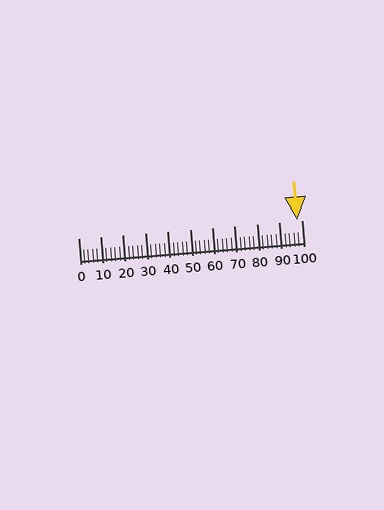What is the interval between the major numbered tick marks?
The major tick marks are spaced 10 units apart.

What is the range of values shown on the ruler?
The ruler shows values from 0 to 100.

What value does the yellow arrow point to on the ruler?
The yellow arrow points to approximately 98.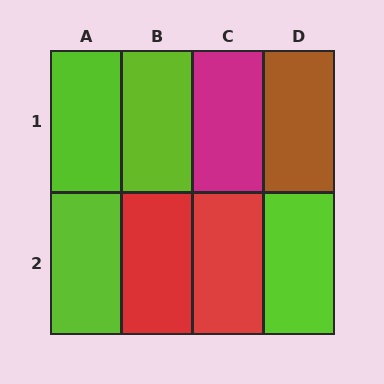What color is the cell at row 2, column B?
Red.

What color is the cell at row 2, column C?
Red.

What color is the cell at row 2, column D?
Lime.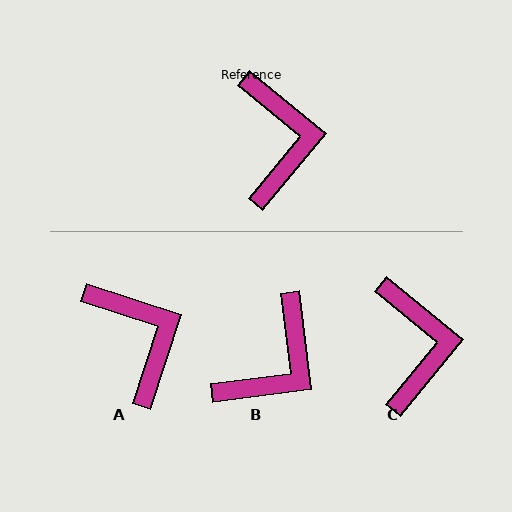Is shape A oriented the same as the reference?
No, it is off by about 21 degrees.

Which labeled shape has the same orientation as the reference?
C.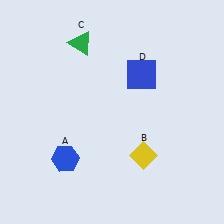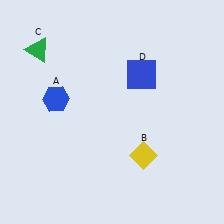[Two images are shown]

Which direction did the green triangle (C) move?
The green triangle (C) moved left.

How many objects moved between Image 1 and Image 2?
2 objects moved between the two images.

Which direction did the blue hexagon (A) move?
The blue hexagon (A) moved up.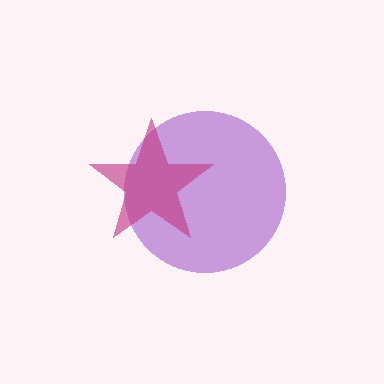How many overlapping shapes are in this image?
There are 2 overlapping shapes in the image.